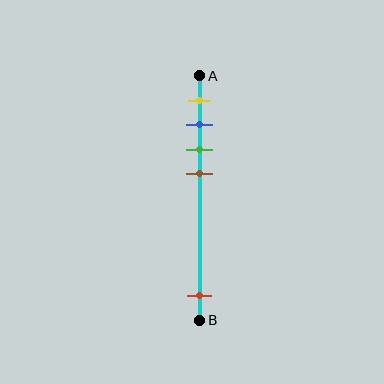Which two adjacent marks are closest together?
The blue and green marks are the closest adjacent pair.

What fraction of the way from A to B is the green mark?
The green mark is approximately 30% (0.3) of the way from A to B.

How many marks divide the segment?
There are 5 marks dividing the segment.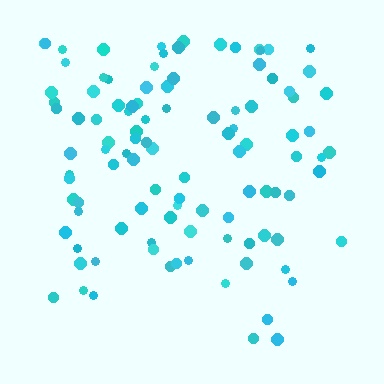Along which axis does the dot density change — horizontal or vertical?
Vertical.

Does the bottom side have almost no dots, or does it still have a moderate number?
Still a moderate number, just noticeably fewer than the top.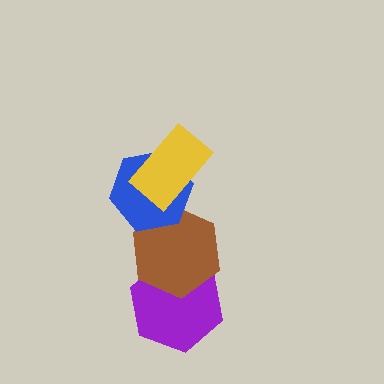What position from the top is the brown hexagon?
The brown hexagon is 3rd from the top.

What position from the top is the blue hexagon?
The blue hexagon is 2nd from the top.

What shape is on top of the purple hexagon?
The brown hexagon is on top of the purple hexagon.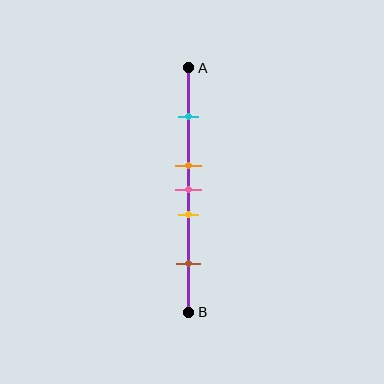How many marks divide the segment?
There are 5 marks dividing the segment.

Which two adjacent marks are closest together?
The orange and pink marks are the closest adjacent pair.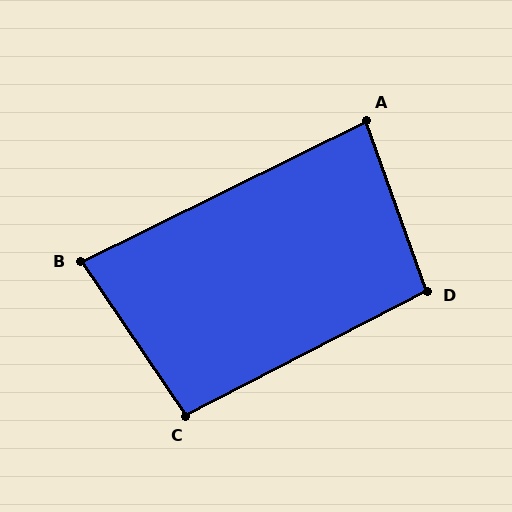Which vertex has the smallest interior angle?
B, at approximately 82 degrees.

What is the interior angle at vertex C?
Approximately 97 degrees (obtuse).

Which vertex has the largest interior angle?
D, at approximately 98 degrees.